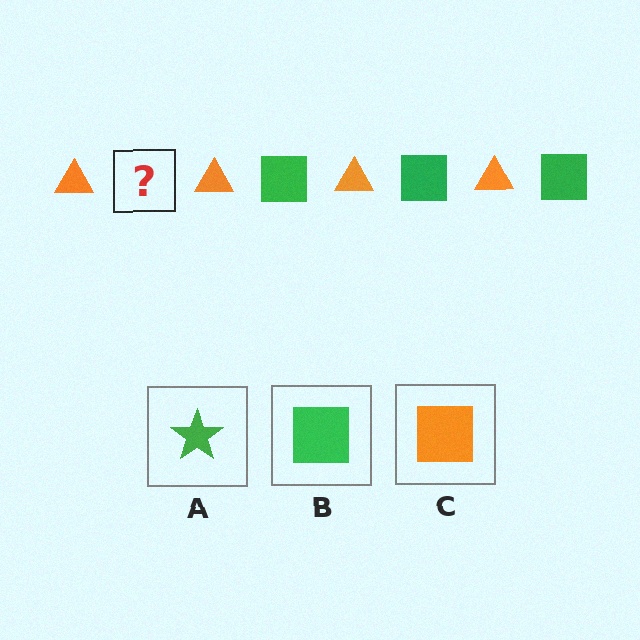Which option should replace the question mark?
Option B.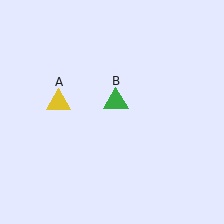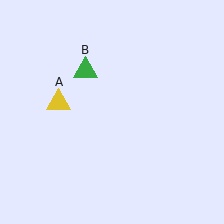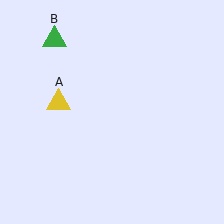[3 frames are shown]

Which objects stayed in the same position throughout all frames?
Yellow triangle (object A) remained stationary.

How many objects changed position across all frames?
1 object changed position: green triangle (object B).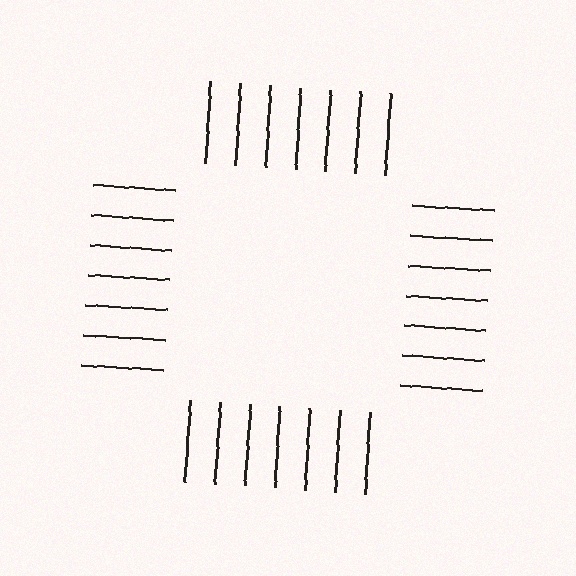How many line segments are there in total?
28 — 7 along each of the 4 edges.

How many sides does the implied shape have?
4 sides — the line-ends trace a square.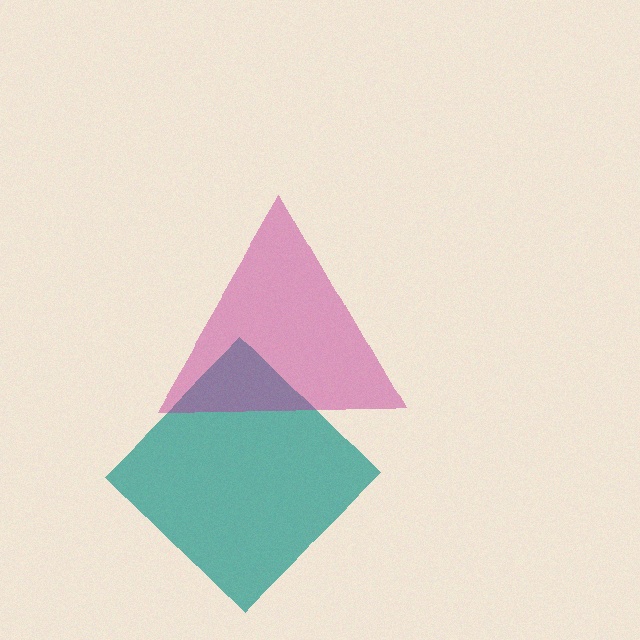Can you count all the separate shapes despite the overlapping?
Yes, there are 2 separate shapes.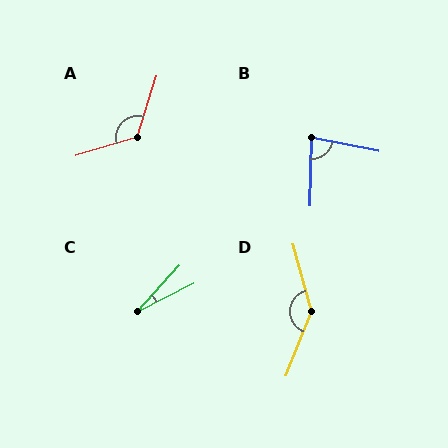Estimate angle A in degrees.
Approximately 124 degrees.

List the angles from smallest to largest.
C (21°), B (80°), A (124°), D (143°).